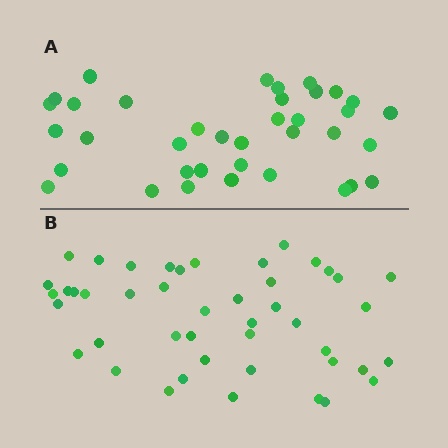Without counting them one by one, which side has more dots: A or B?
Region B (the bottom region) has more dots.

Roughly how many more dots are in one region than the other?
Region B has roughly 8 or so more dots than region A.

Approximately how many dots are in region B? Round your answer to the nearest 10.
About 40 dots. (The exact count is 45, which rounds to 40.)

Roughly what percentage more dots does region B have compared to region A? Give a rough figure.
About 20% more.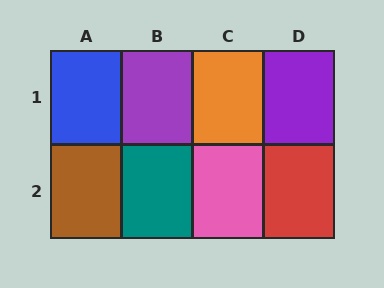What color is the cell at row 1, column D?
Purple.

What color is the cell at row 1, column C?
Orange.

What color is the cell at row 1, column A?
Blue.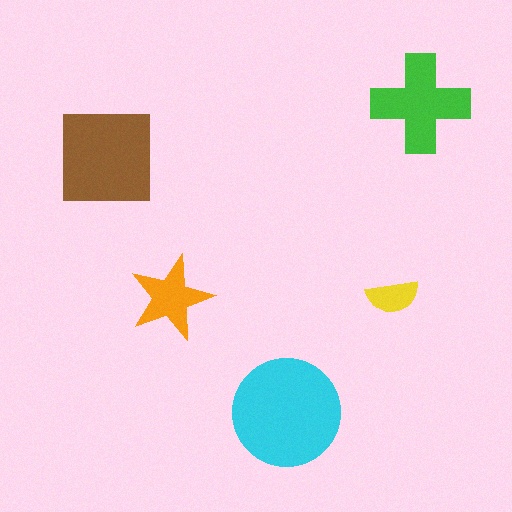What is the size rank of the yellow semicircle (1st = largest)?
5th.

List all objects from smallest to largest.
The yellow semicircle, the orange star, the green cross, the brown square, the cyan circle.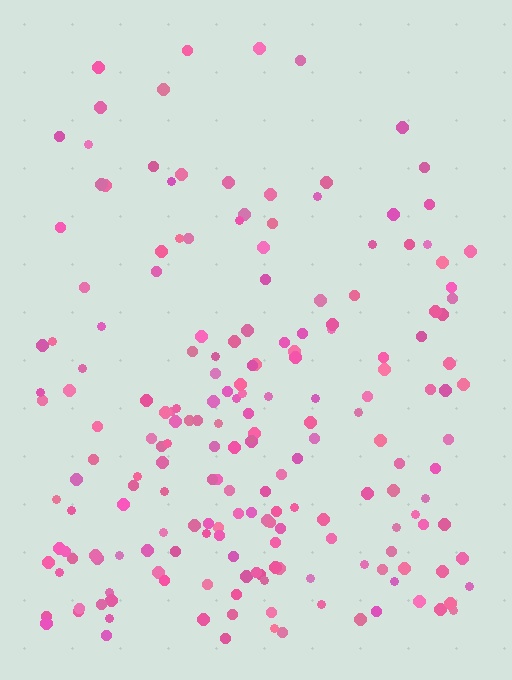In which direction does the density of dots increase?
From top to bottom, with the bottom side densest.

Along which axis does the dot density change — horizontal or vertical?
Vertical.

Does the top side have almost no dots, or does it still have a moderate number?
Still a moderate number, just noticeably fewer than the bottom.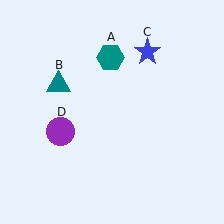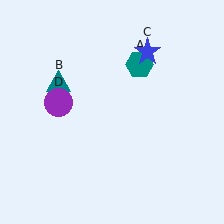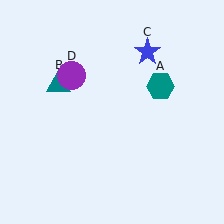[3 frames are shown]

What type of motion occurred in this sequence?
The teal hexagon (object A), purple circle (object D) rotated clockwise around the center of the scene.